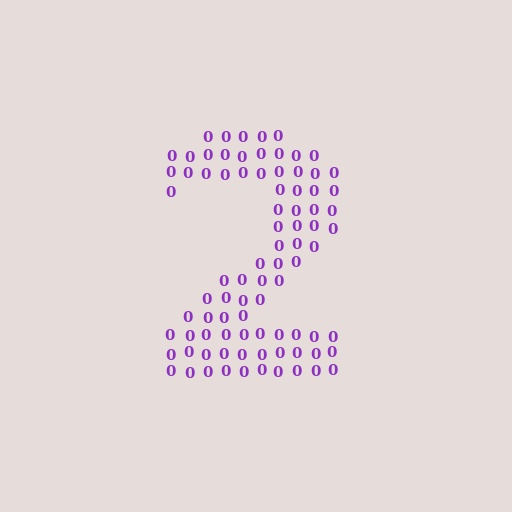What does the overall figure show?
The overall figure shows the digit 2.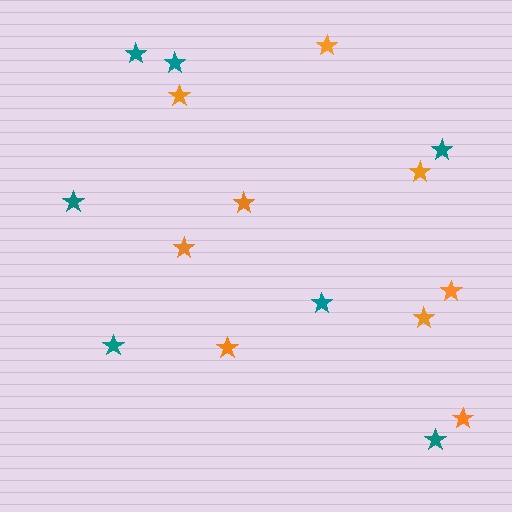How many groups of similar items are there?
There are 2 groups: one group of orange stars (9) and one group of teal stars (7).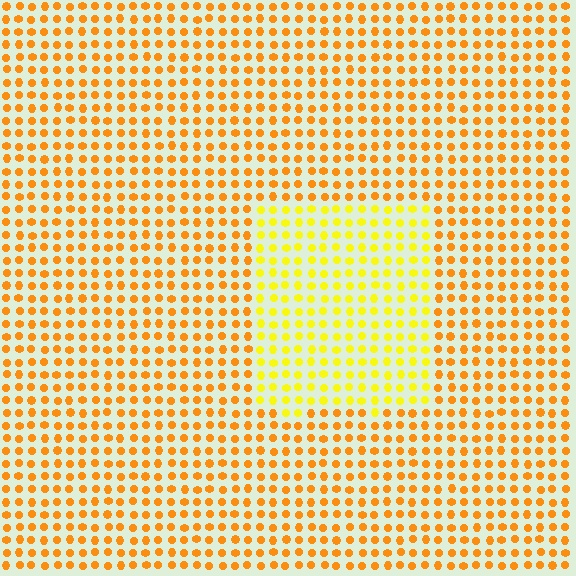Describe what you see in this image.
The image is filled with small orange elements in a uniform arrangement. A rectangle-shaped region is visible where the elements are tinted to a slightly different hue, forming a subtle color boundary.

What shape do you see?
I see a rectangle.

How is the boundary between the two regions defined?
The boundary is defined purely by a slight shift in hue (about 28 degrees). Spacing, size, and orientation are identical on both sides.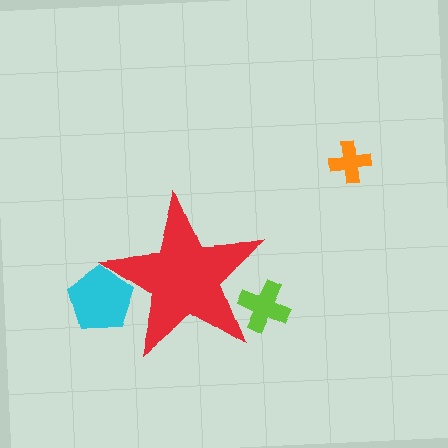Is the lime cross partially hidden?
Yes, the lime cross is partially hidden behind the red star.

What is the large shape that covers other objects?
A red star.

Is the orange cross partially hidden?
No, the orange cross is fully visible.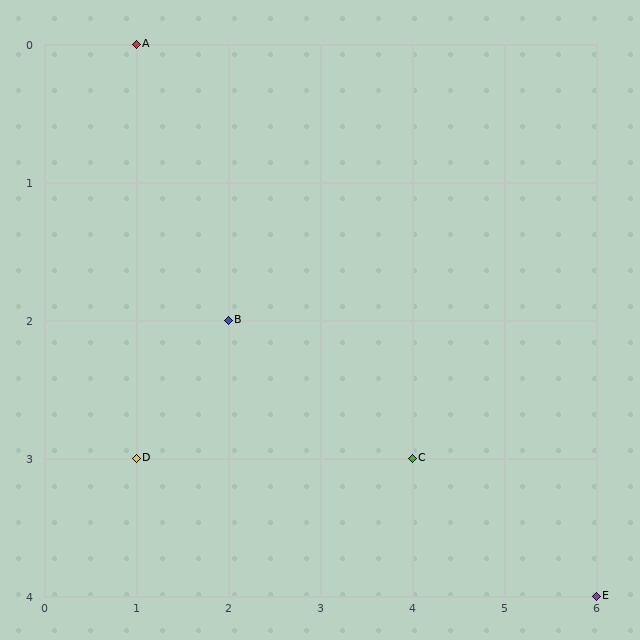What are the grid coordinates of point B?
Point B is at grid coordinates (2, 2).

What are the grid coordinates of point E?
Point E is at grid coordinates (6, 4).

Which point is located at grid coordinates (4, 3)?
Point C is at (4, 3).